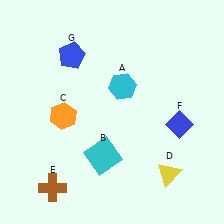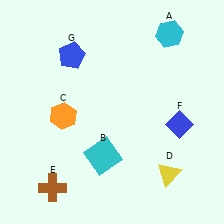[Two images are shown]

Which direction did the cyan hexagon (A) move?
The cyan hexagon (A) moved up.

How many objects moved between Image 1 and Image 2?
1 object moved between the two images.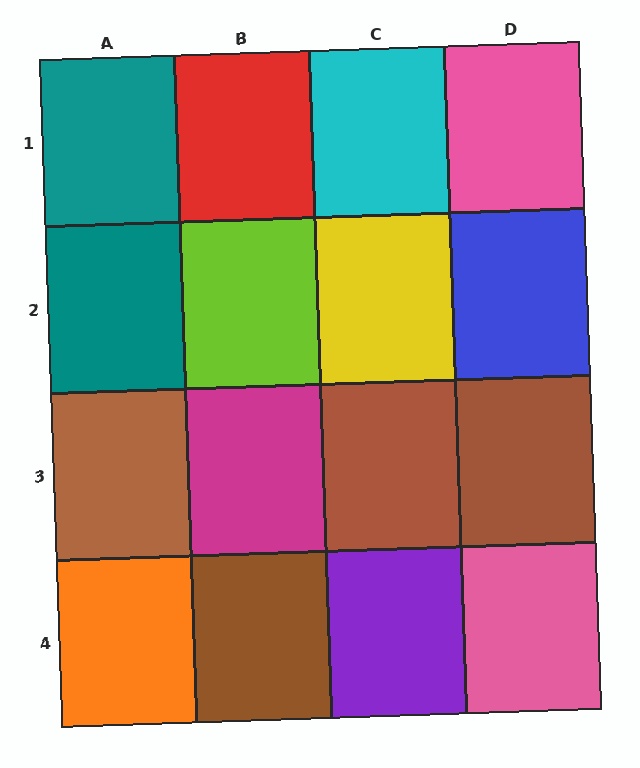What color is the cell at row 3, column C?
Brown.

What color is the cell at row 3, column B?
Magenta.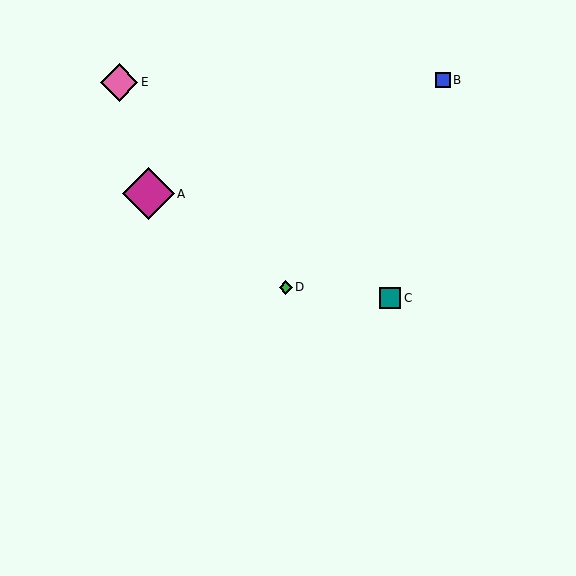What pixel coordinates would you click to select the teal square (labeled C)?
Click at (390, 298) to select the teal square C.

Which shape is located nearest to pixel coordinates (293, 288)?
The green diamond (labeled D) at (286, 287) is nearest to that location.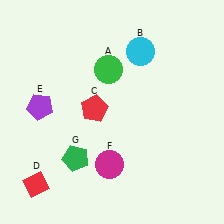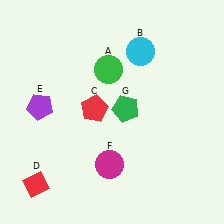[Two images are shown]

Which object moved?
The green pentagon (G) moved right.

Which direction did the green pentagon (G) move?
The green pentagon (G) moved right.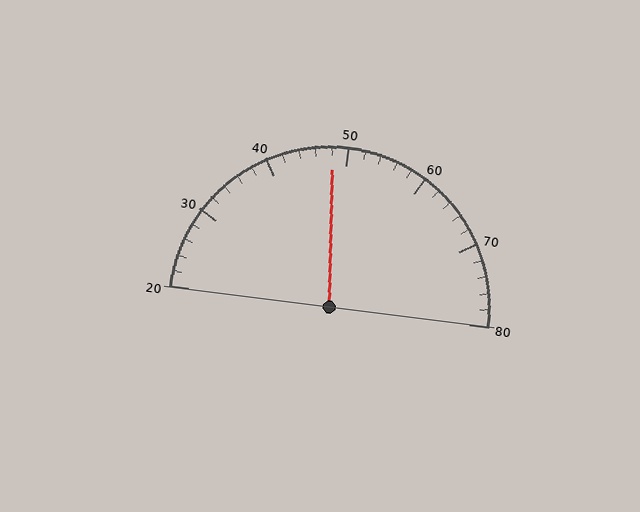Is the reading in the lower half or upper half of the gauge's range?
The reading is in the lower half of the range (20 to 80).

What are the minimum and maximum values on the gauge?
The gauge ranges from 20 to 80.